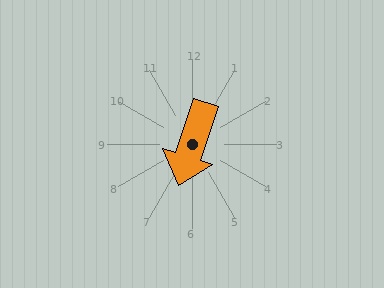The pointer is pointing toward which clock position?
Roughly 7 o'clock.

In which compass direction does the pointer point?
South.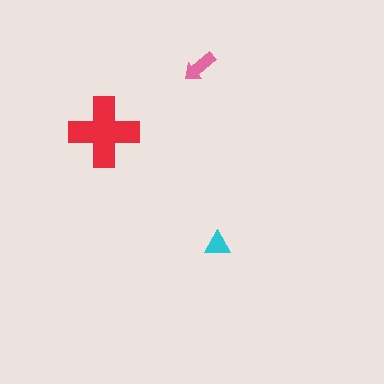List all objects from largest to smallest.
The red cross, the pink arrow, the cyan triangle.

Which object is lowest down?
The cyan triangle is bottommost.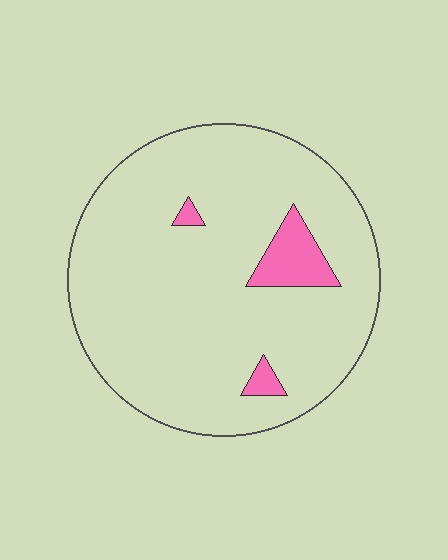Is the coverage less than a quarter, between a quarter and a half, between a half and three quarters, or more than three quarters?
Less than a quarter.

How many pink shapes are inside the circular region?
3.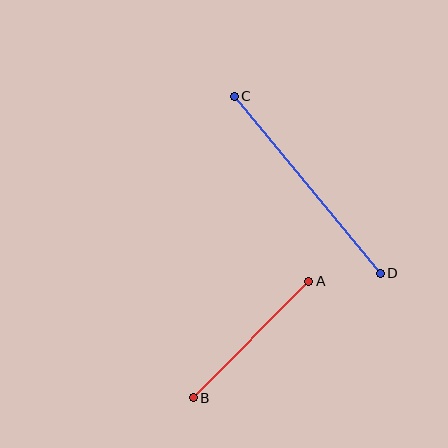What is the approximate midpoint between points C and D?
The midpoint is at approximately (307, 185) pixels.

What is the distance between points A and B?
The distance is approximately 164 pixels.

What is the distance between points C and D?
The distance is approximately 230 pixels.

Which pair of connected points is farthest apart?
Points C and D are farthest apart.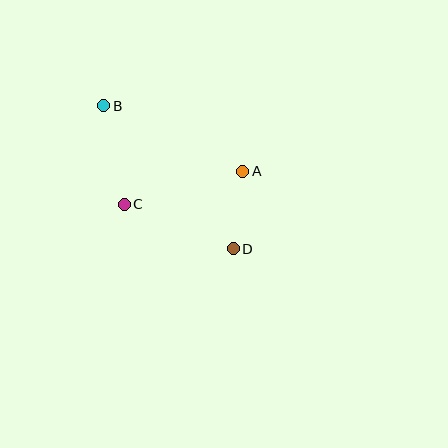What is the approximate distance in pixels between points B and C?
The distance between B and C is approximately 101 pixels.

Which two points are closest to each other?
Points A and D are closest to each other.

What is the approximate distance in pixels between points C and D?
The distance between C and D is approximately 118 pixels.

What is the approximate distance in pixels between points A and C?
The distance between A and C is approximately 123 pixels.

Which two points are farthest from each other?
Points B and D are farthest from each other.